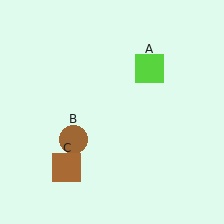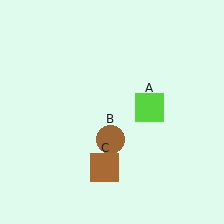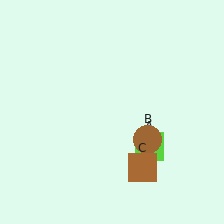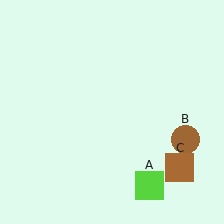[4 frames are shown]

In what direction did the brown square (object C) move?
The brown square (object C) moved right.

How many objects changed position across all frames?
3 objects changed position: lime square (object A), brown circle (object B), brown square (object C).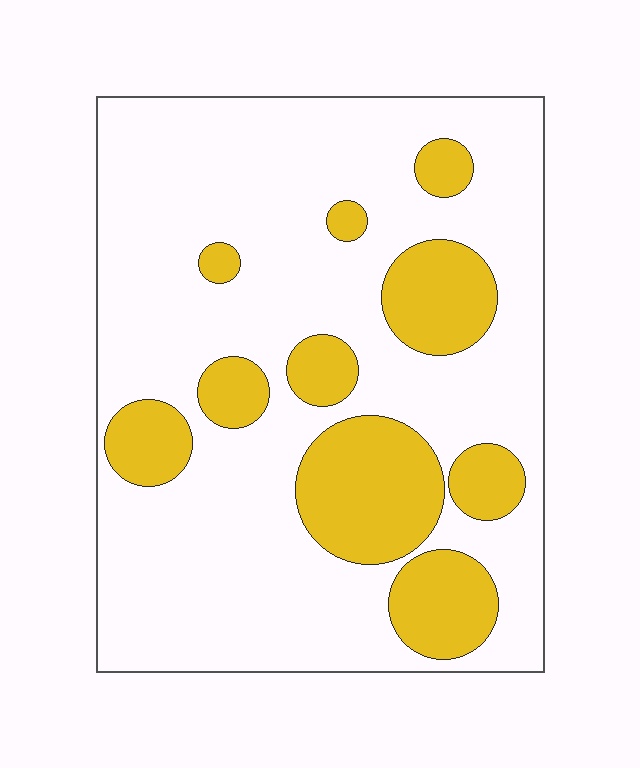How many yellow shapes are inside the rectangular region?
10.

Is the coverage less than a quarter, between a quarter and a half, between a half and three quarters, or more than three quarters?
Less than a quarter.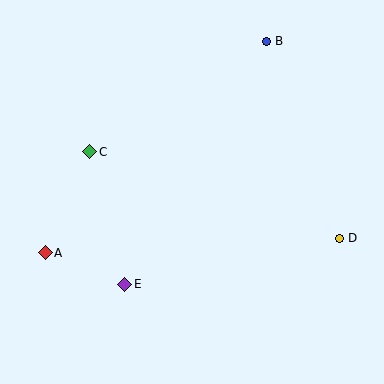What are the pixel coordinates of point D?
Point D is at (339, 238).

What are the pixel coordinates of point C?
Point C is at (90, 152).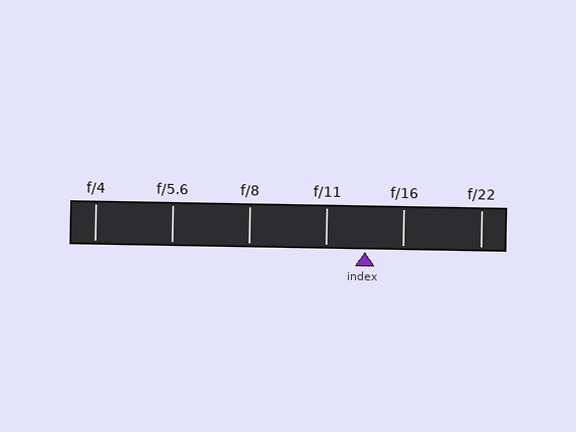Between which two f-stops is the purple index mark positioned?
The index mark is between f/11 and f/16.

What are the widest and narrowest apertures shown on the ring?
The widest aperture shown is f/4 and the narrowest is f/22.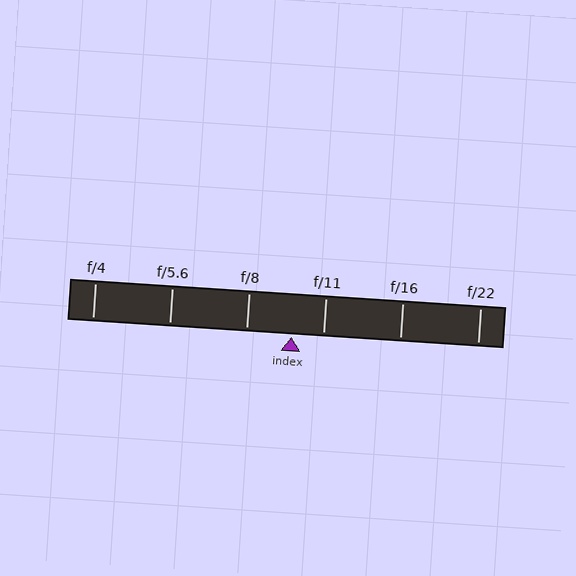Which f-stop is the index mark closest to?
The index mark is closest to f/11.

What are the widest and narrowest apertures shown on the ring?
The widest aperture shown is f/4 and the narrowest is f/22.